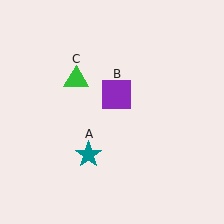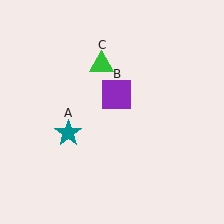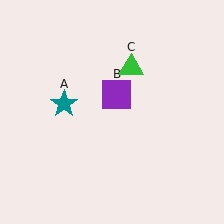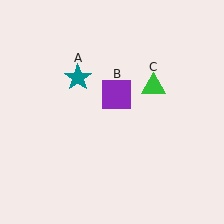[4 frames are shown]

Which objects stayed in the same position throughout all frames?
Purple square (object B) remained stationary.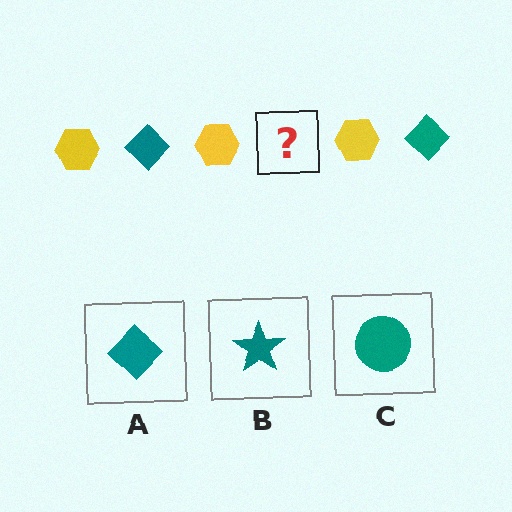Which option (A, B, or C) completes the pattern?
A.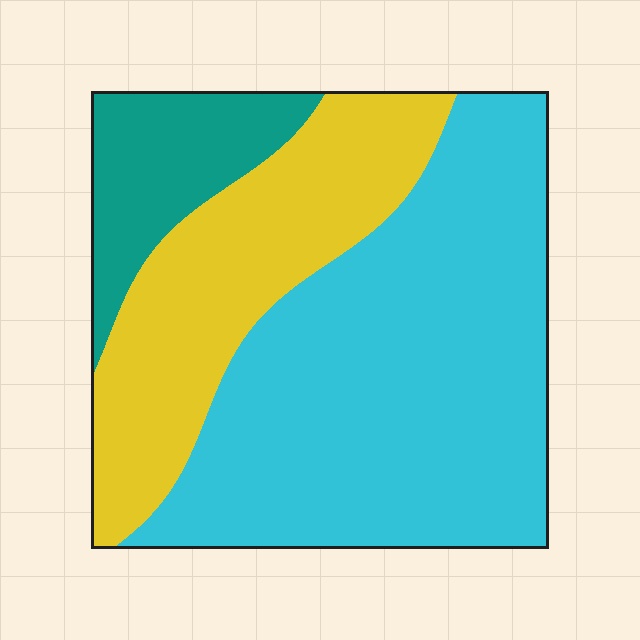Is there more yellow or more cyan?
Cyan.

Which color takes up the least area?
Teal, at roughly 15%.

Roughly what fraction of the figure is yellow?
Yellow covers around 30% of the figure.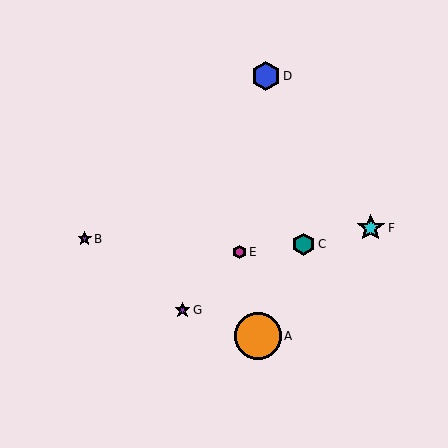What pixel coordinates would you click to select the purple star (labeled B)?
Click at (85, 239) to select the purple star B.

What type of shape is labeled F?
Shape F is a cyan star.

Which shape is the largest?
The orange circle (labeled A) is the largest.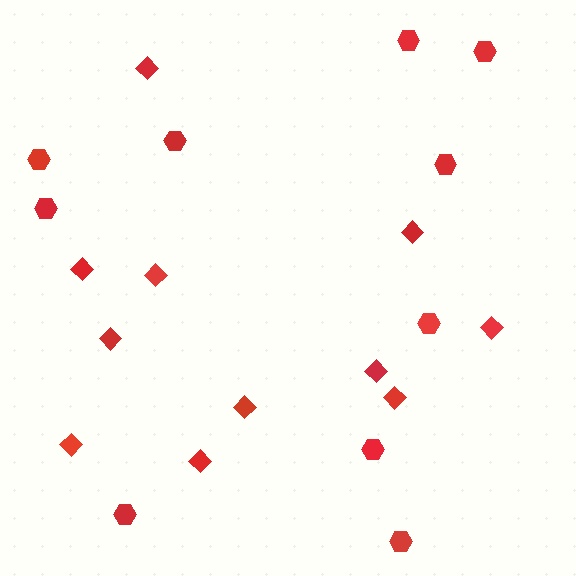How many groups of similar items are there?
There are 2 groups: one group of diamonds (11) and one group of hexagons (10).